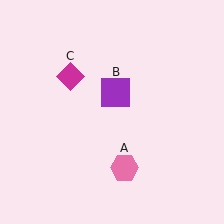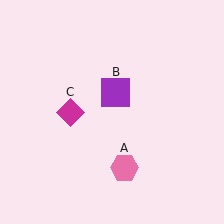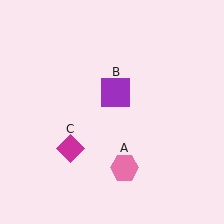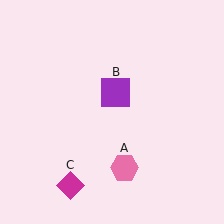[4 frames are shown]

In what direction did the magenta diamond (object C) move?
The magenta diamond (object C) moved down.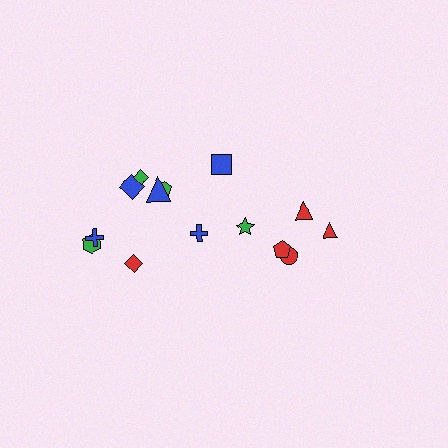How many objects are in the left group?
There are 8 objects.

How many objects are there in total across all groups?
There are 14 objects.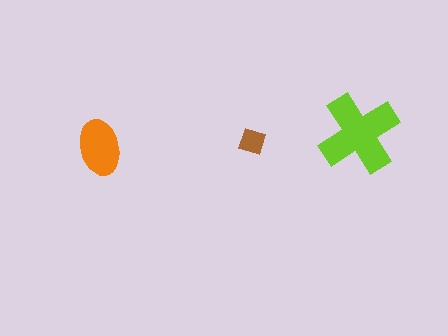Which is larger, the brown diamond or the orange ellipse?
The orange ellipse.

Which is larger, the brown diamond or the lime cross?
The lime cross.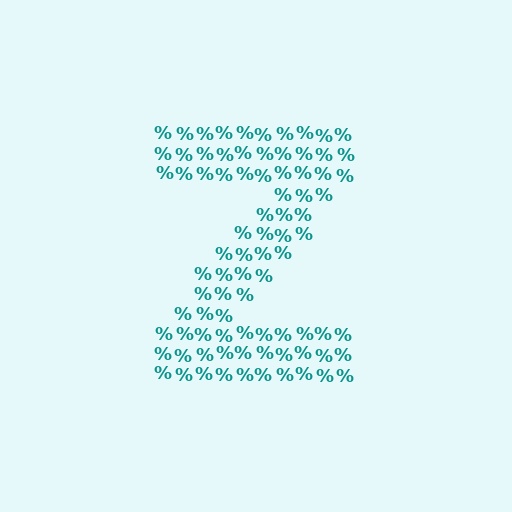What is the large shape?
The large shape is the letter Z.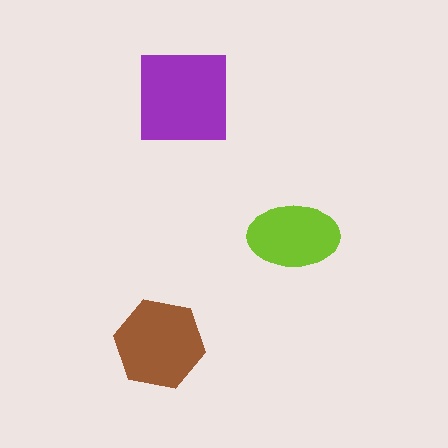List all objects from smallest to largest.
The lime ellipse, the brown hexagon, the purple square.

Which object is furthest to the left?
The brown hexagon is leftmost.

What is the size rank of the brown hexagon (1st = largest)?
2nd.